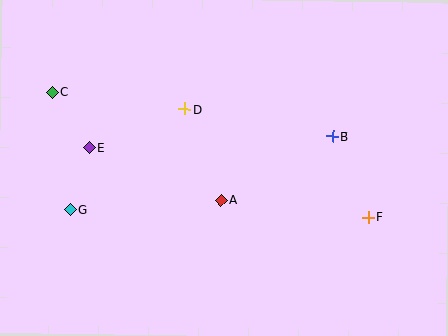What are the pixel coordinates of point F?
Point F is at (368, 217).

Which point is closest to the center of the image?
Point A at (221, 200) is closest to the center.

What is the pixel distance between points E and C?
The distance between E and C is 67 pixels.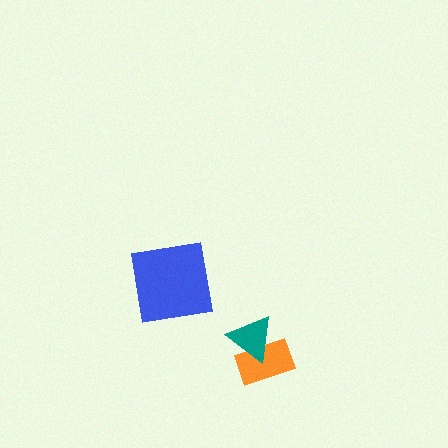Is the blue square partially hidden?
No, no other shape covers it.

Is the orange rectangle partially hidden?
Yes, it is partially covered by another shape.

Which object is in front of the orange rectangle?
The teal triangle is in front of the orange rectangle.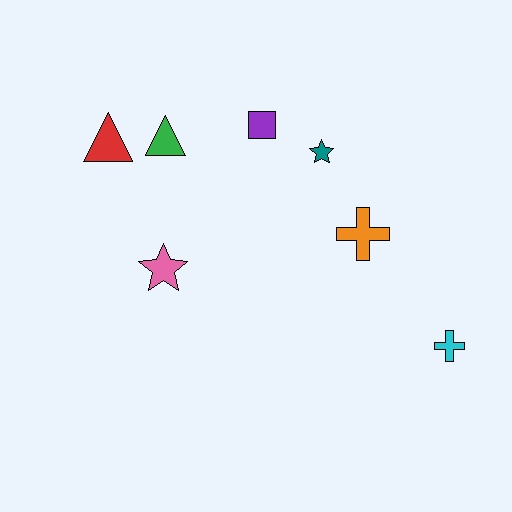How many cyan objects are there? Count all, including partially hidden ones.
There is 1 cyan object.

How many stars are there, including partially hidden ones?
There are 2 stars.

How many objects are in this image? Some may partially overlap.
There are 7 objects.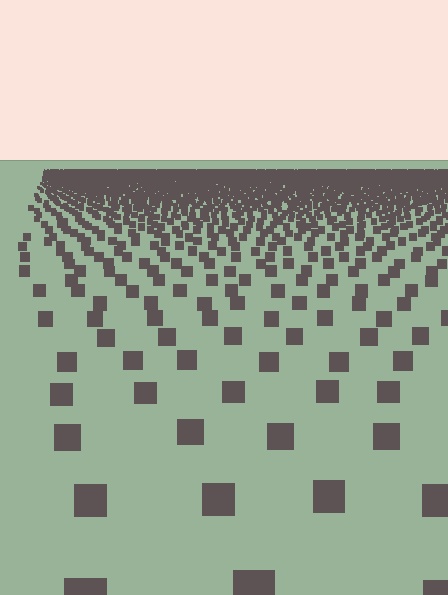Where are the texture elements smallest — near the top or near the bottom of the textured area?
Near the top.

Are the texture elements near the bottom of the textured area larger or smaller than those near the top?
Larger. Near the bottom, elements are closer to the viewer and appear at a bigger on-screen size.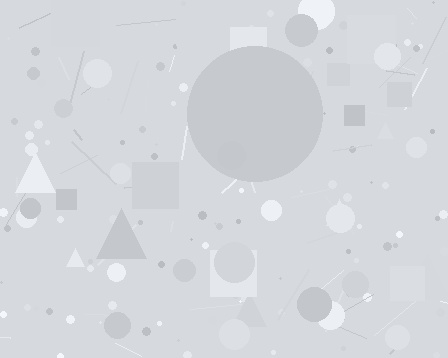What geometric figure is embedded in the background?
A circle is embedded in the background.